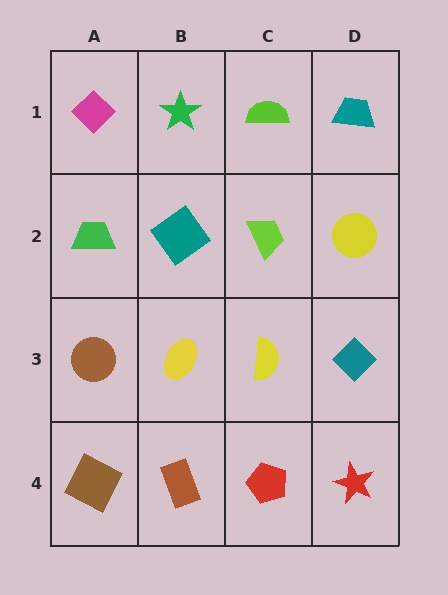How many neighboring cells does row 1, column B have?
3.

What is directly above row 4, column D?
A teal diamond.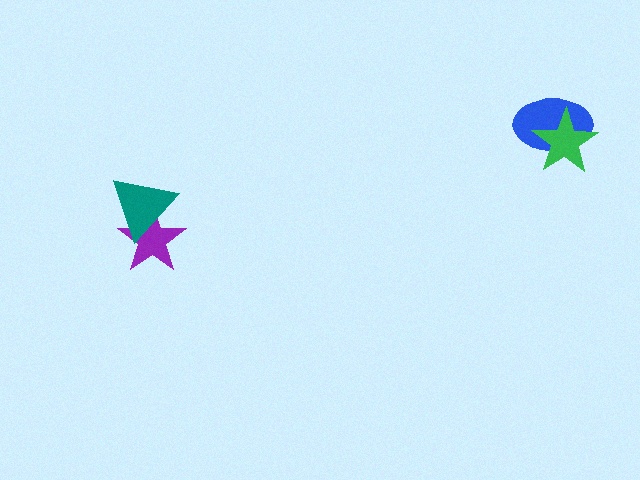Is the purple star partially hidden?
Yes, it is partially covered by another shape.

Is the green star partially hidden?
No, no other shape covers it.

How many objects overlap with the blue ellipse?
1 object overlaps with the blue ellipse.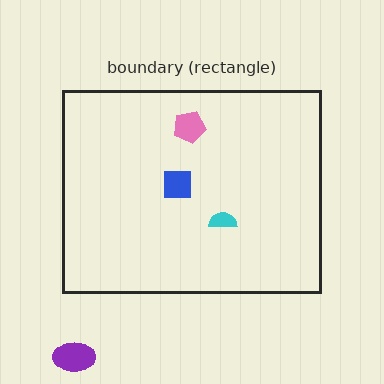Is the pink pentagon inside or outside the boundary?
Inside.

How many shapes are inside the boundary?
3 inside, 1 outside.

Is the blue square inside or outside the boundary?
Inside.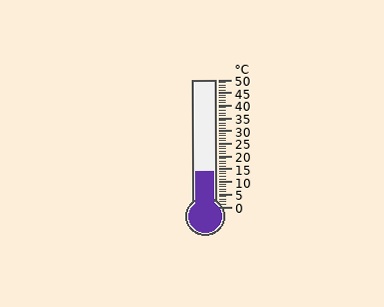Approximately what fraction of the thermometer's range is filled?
The thermometer is filled to approximately 30% of its range.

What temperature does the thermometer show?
The thermometer shows approximately 14°C.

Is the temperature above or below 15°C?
The temperature is below 15°C.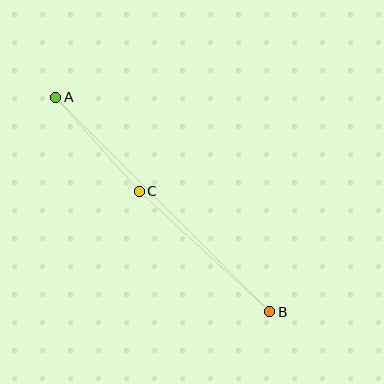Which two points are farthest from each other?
Points A and B are farthest from each other.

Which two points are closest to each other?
Points A and C are closest to each other.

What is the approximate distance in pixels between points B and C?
The distance between B and C is approximately 177 pixels.